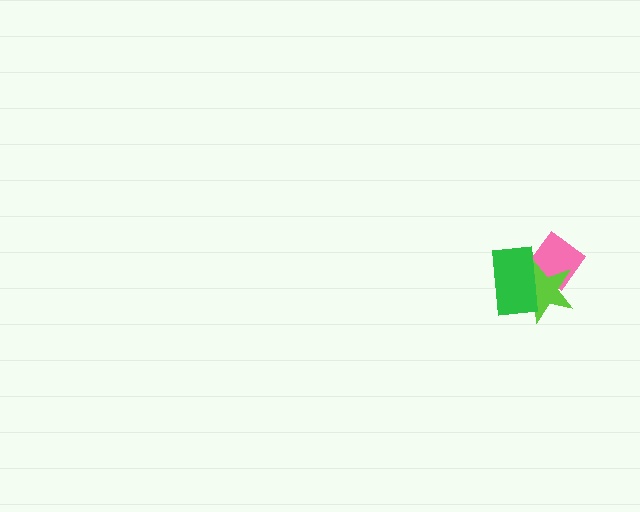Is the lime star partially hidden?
Yes, it is partially covered by another shape.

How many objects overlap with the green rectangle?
2 objects overlap with the green rectangle.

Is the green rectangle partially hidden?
No, no other shape covers it.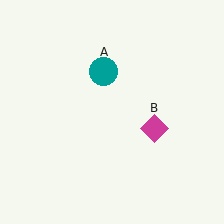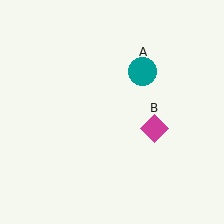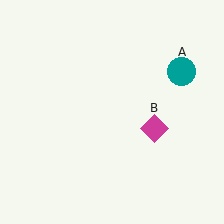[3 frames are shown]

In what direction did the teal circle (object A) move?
The teal circle (object A) moved right.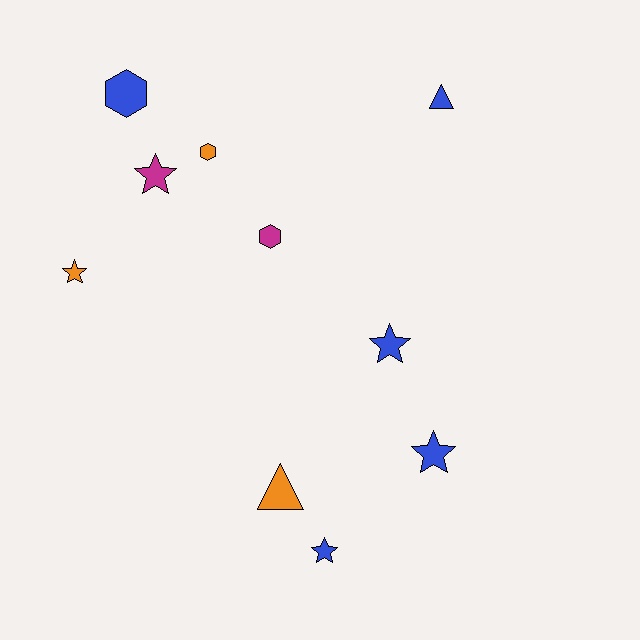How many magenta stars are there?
There is 1 magenta star.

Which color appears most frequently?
Blue, with 5 objects.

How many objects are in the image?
There are 10 objects.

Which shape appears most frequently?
Star, with 5 objects.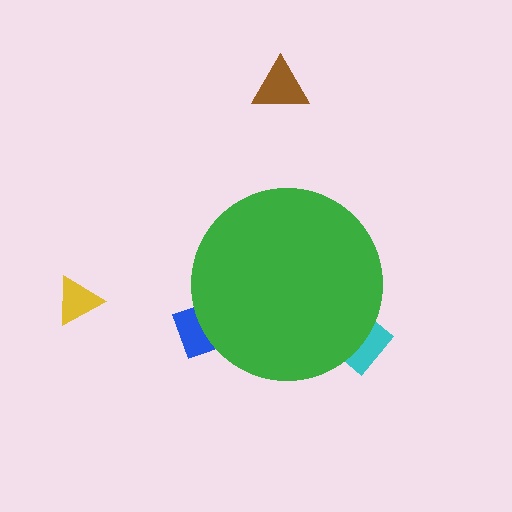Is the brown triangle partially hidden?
No, the brown triangle is fully visible.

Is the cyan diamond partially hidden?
Yes, the cyan diamond is partially hidden behind the green circle.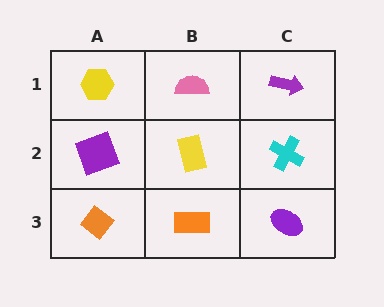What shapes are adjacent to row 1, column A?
A purple square (row 2, column A), a pink semicircle (row 1, column B).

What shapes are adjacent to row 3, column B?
A yellow rectangle (row 2, column B), an orange diamond (row 3, column A), a purple ellipse (row 3, column C).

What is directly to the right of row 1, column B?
A purple arrow.